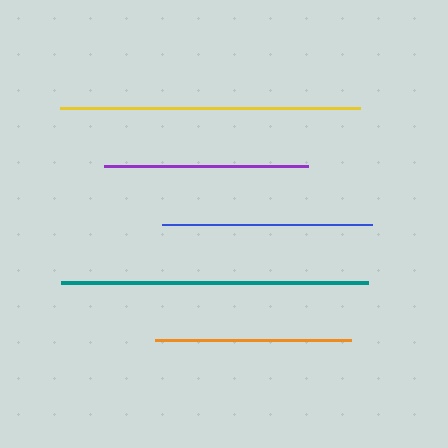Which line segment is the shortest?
The orange line is the shortest at approximately 195 pixels.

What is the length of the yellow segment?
The yellow segment is approximately 300 pixels long.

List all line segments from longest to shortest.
From longest to shortest: teal, yellow, blue, purple, orange.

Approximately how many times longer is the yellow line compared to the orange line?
The yellow line is approximately 1.5 times the length of the orange line.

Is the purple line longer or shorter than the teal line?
The teal line is longer than the purple line.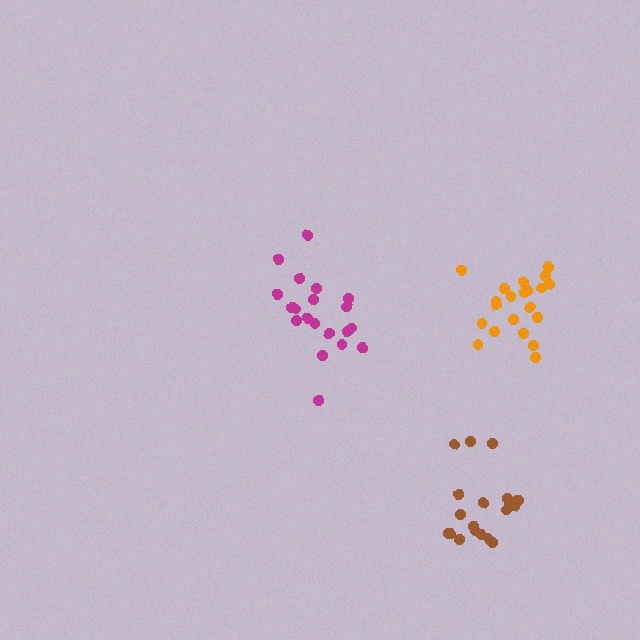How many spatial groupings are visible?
There are 3 spatial groupings.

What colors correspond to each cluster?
The clusters are colored: brown, magenta, orange.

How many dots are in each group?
Group 1: 19 dots, Group 2: 20 dots, Group 3: 21 dots (60 total).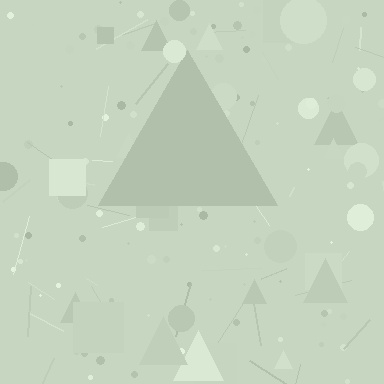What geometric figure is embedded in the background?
A triangle is embedded in the background.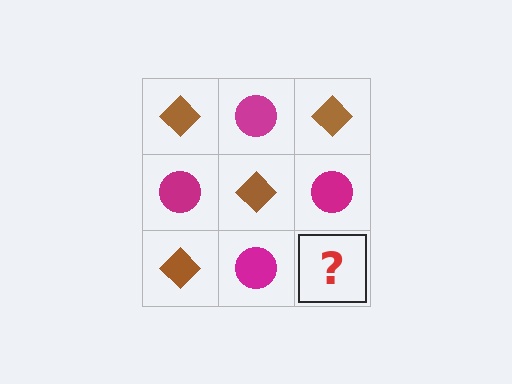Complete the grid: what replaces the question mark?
The question mark should be replaced with a brown diamond.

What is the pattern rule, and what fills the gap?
The rule is that it alternates brown diamond and magenta circle in a checkerboard pattern. The gap should be filled with a brown diamond.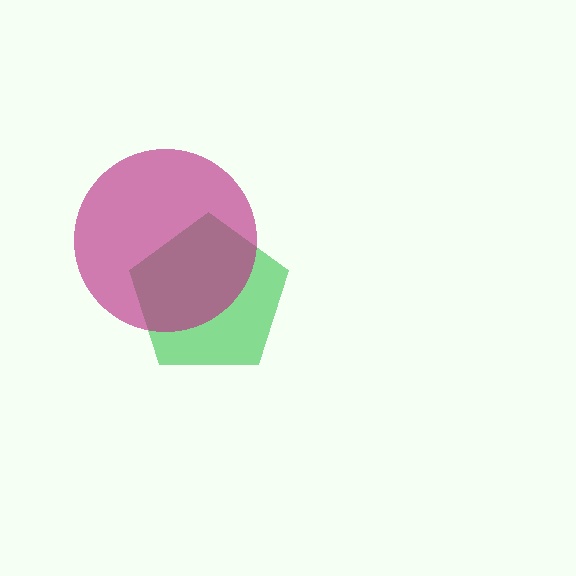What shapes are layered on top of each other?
The layered shapes are: a green pentagon, a magenta circle.